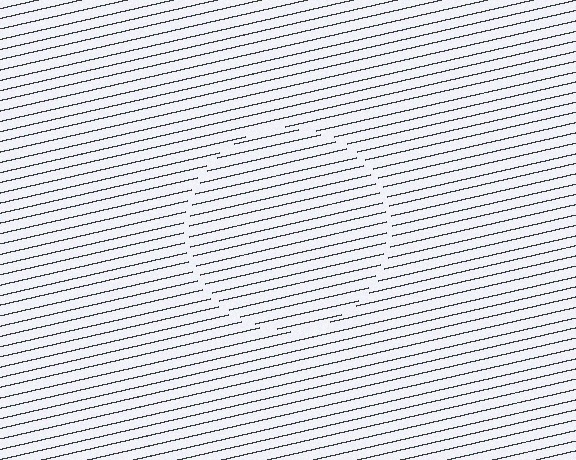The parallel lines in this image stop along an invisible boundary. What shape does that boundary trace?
An illusory circle. The interior of the shape contains the same grating, shifted by half a period — the contour is defined by the phase discontinuity where line-ends from the inner and outer gratings abut.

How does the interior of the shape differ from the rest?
The interior of the shape contains the same grating, shifted by half a period — the contour is defined by the phase discontinuity where line-ends from the inner and outer gratings abut.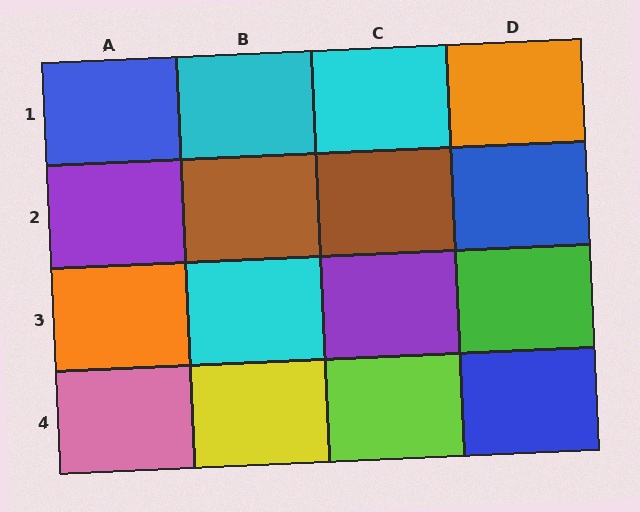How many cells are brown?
2 cells are brown.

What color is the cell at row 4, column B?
Yellow.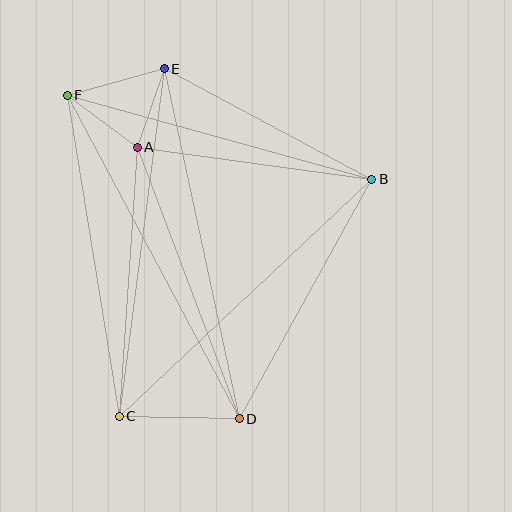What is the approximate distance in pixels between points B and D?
The distance between B and D is approximately 273 pixels.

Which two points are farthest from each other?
Points D and F are farthest from each other.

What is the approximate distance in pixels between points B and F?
The distance between B and F is approximately 316 pixels.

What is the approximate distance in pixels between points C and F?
The distance between C and F is approximately 325 pixels.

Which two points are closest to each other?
Points A and E are closest to each other.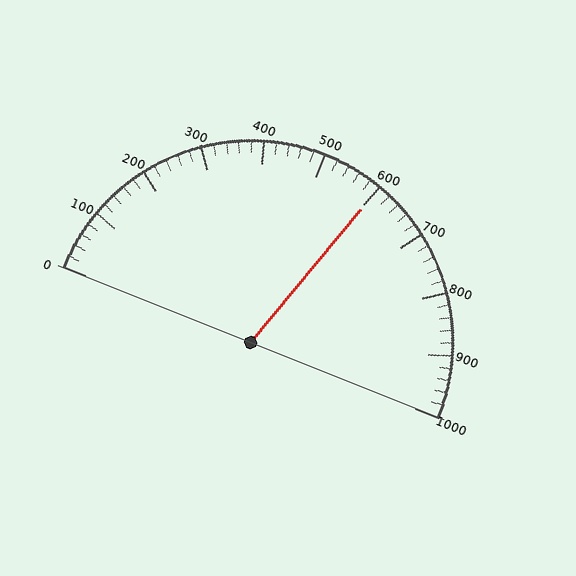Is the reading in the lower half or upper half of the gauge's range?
The reading is in the upper half of the range (0 to 1000).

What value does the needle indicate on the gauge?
The needle indicates approximately 600.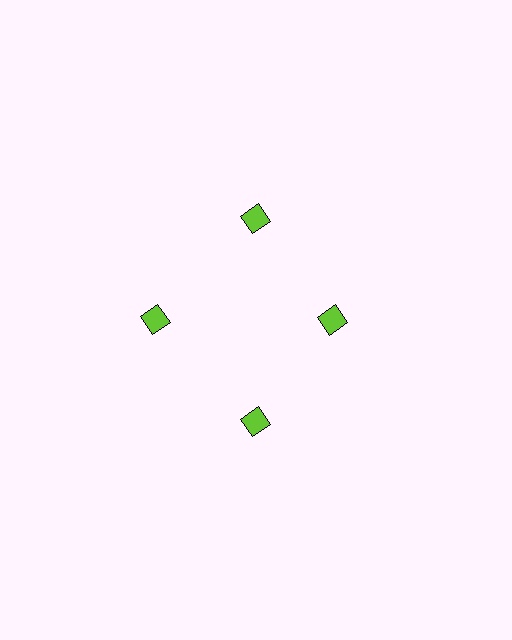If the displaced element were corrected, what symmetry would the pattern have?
It would have 4-fold rotational symmetry — the pattern would map onto itself every 90 degrees.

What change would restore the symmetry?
The symmetry would be restored by moving it outward, back onto the ring so that all 4 squares sit at equal angles and equal distance from the center.